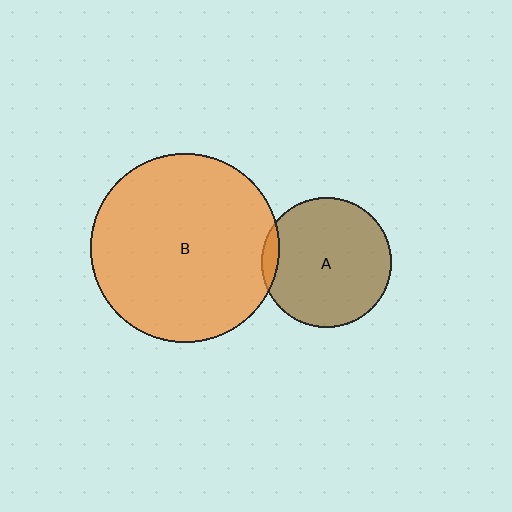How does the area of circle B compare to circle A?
Approximately 2.1 times.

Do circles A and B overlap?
Yes.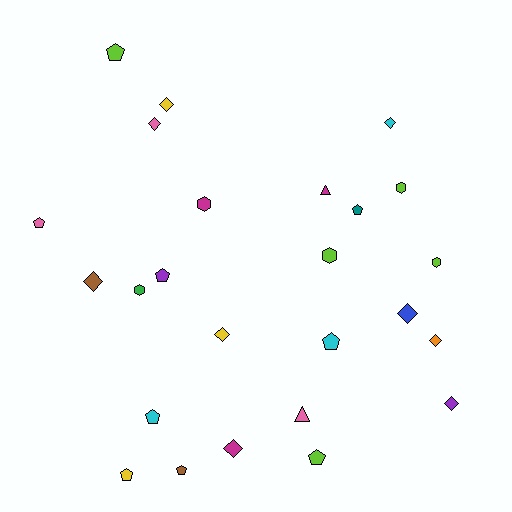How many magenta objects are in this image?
There are 3 magenta objects.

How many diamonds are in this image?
There are 9 diamonds.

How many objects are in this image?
There are 25 objects.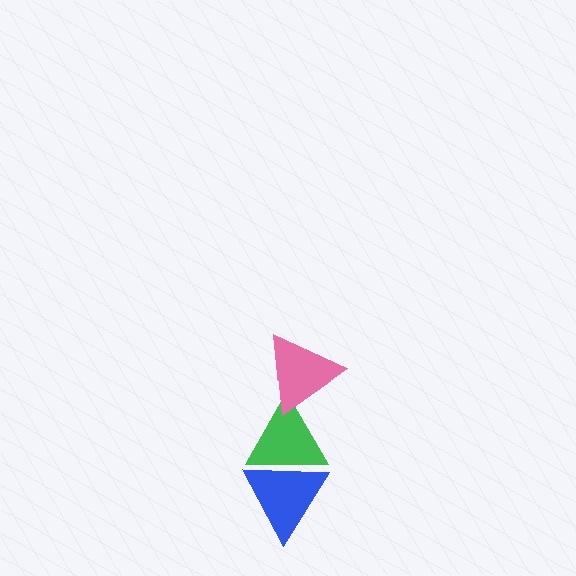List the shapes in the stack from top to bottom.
From top to bottom: the pink triangle, the green triangle, the blue triangle.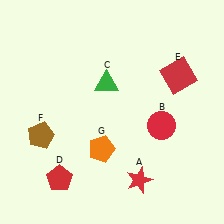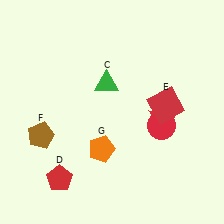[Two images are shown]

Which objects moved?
The objects that moved are: the red star (A), the red square (E).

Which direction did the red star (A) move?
The red star (A) moved up.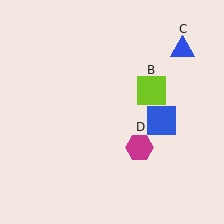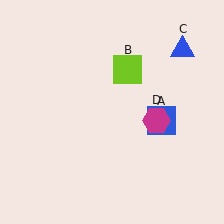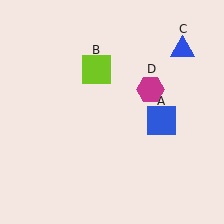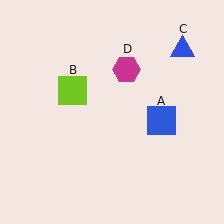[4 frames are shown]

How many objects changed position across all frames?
2 objects changed position: lime square (object B), magenta hexagon (object D).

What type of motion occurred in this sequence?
The lime square (object B), magenta hexagon (object D) rotated counterclockwise around the center of the scene.